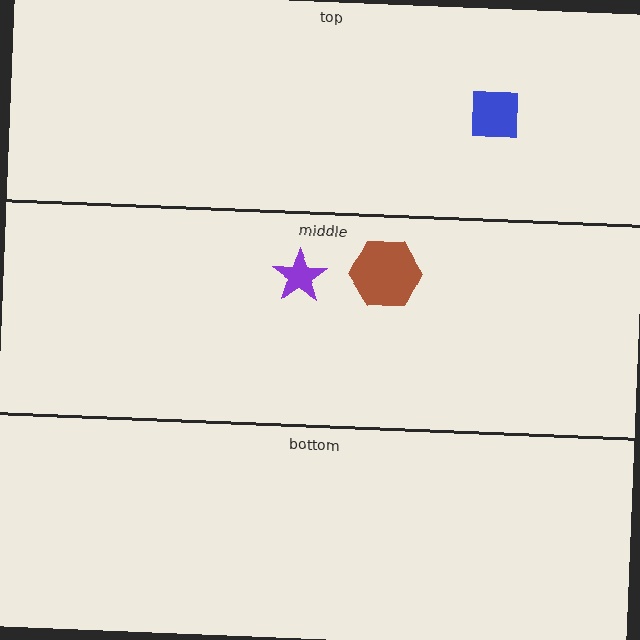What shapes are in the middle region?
The brown hexagon, the purple star.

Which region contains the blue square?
The top region.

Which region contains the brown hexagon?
The middle region.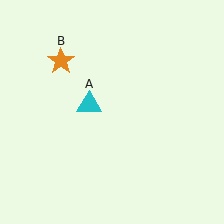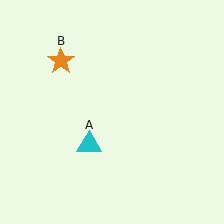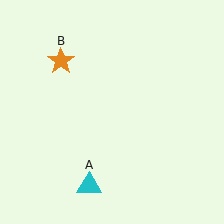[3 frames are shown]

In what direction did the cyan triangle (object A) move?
The cyan triangle (object A) moved down.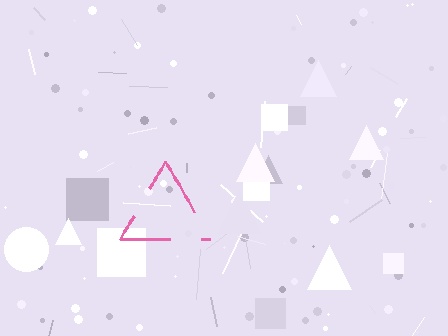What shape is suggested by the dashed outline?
The dashed outline suggests a triangle.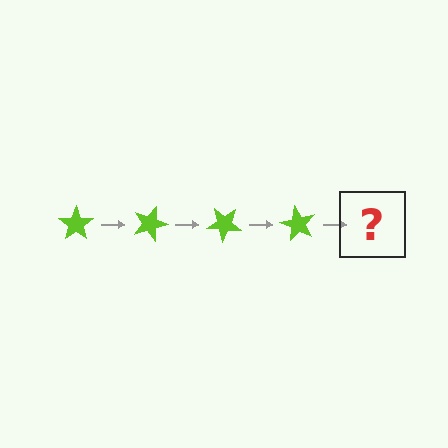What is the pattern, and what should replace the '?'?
The pattern is that the star rotates 20 degrees each step. The '?' should be a lime star rotated 80 degrees.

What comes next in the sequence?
The next element should be a lime star rotated 80 degrees.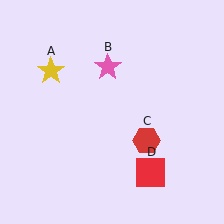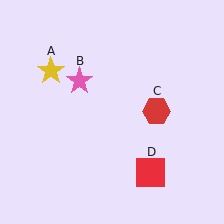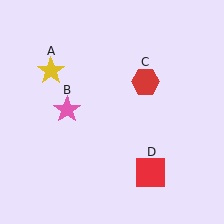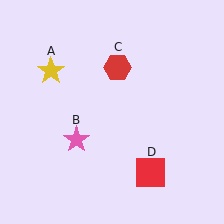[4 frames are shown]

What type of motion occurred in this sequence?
The pink star (object B), red hexagon (object C) rotated counterclockwise around the center of the scene.